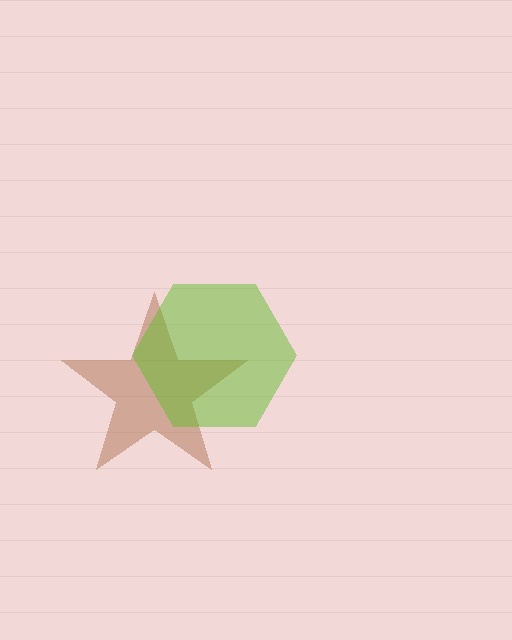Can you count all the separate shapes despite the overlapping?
Yes, there are 2 separate shapes.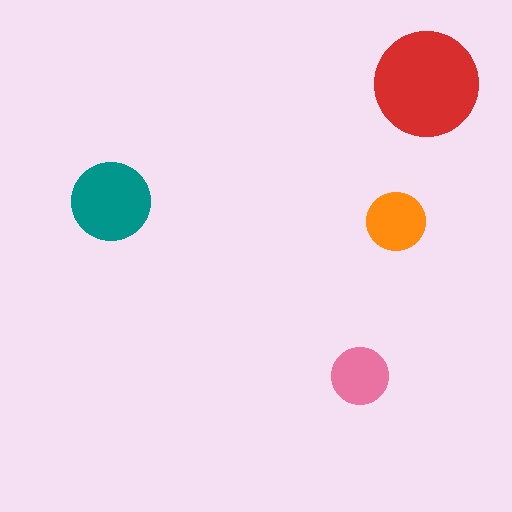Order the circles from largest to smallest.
the red one, the teal one, the orange one, the pink one.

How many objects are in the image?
There are 4 objects in the image.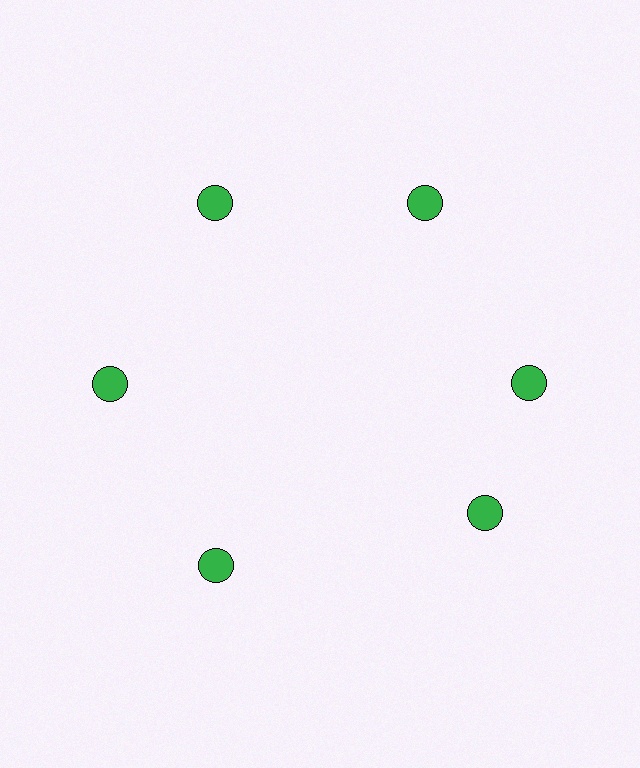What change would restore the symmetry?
The symmetry would be restored by rotating it back into even spacing with its neighbors so that all 6 circles sit at equal angles and equal distance from the center.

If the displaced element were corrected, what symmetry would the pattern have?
It would have 6-fold rotational symmetry — the pattern would map onto itself every 60 degrees.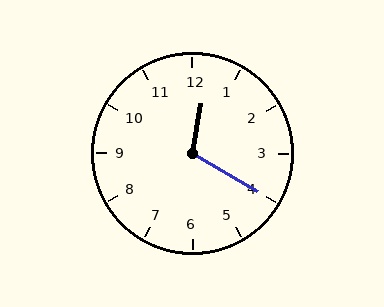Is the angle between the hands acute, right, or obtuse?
It is obtuse.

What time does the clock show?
12:20.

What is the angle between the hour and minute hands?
Approximately 110 degrees.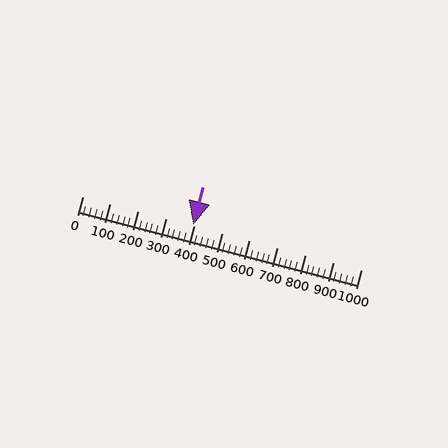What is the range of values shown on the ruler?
The ruler shows values from 0 to 1000.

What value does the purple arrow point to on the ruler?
The purple arrow points to approximately 398.